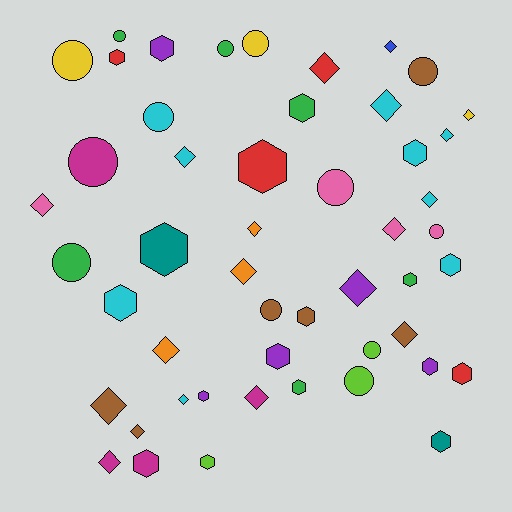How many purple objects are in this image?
There are 5 purple objects.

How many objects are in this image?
There are 50 objects.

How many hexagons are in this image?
There are 18 hexagons.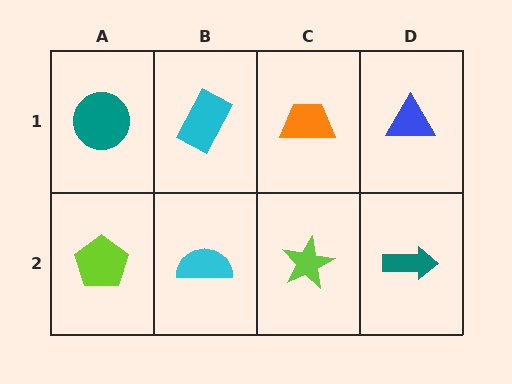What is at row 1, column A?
A teal circle.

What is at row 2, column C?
A lime star.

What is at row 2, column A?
A lime pentagon.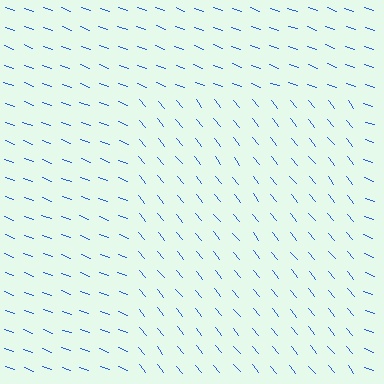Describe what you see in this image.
The image is filled with small blue line segments. A rectangle region in the image has lines oriented differently from the surrounding lines, creating a visible texture boundary.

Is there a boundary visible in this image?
Yes, there is a texture boundary formed by a change in line orientation.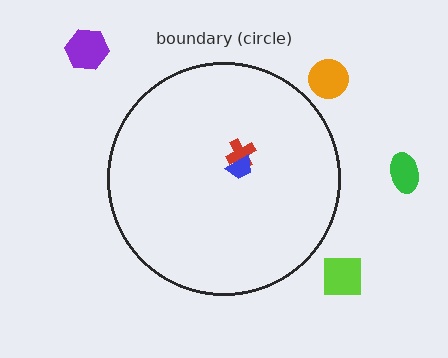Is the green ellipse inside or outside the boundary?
Outside.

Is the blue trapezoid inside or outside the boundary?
Inside.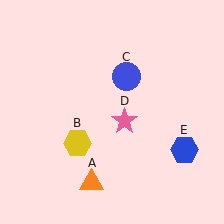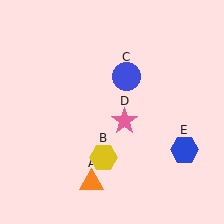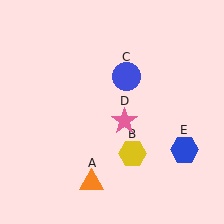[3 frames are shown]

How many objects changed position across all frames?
1 object changed position: yellow hexagon (object B).